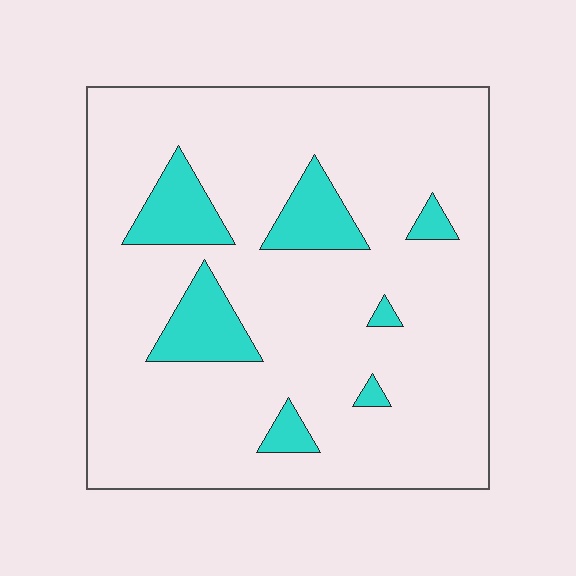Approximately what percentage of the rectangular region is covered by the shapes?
Approximately 15%.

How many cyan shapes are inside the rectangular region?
7.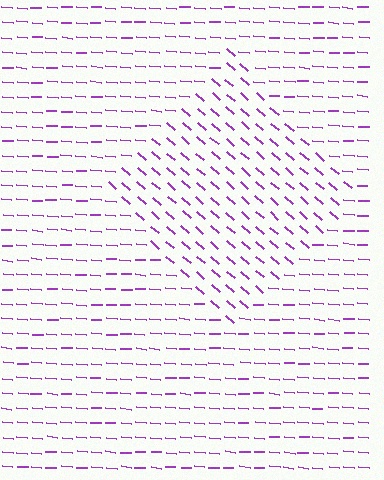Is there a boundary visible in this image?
Yes, there is a texture boundary formed by a change in line orientation.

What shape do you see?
I see a diamond.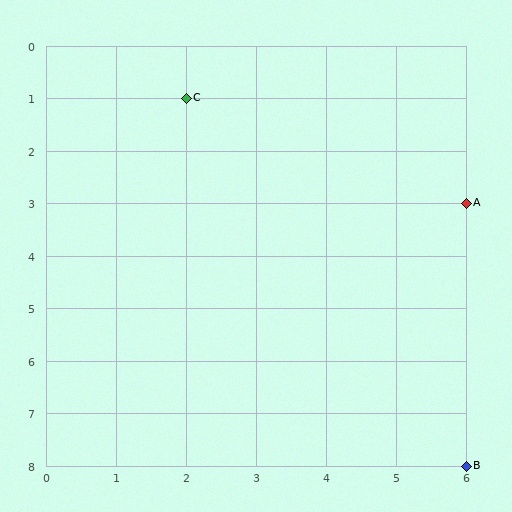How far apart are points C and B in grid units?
Points C and B are 4 columns and 7 rows apart (about 8.1 grid units diagonally).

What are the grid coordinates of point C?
Point C is at grid coordinates (2, 1).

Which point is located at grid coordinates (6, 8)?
Point B is at (6, 8).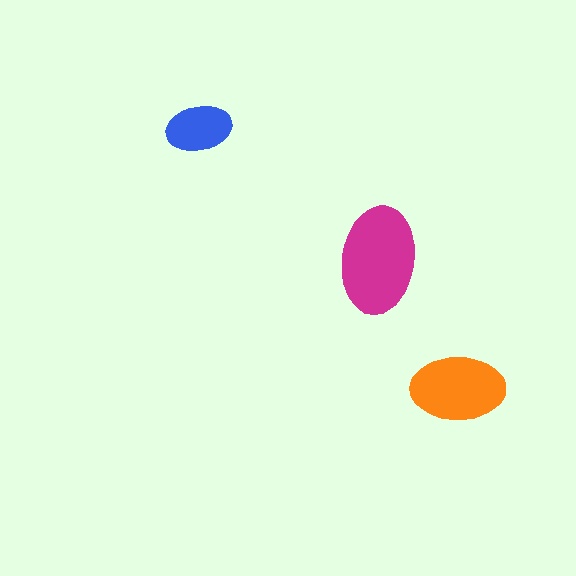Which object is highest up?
The blue ellipse is topmost.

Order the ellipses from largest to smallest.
the magenta one, the orange one, the blue one.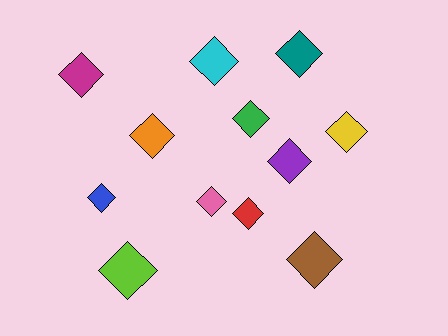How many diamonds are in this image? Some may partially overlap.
There are 12 diamonds.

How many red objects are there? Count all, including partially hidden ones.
There is 1 red object.